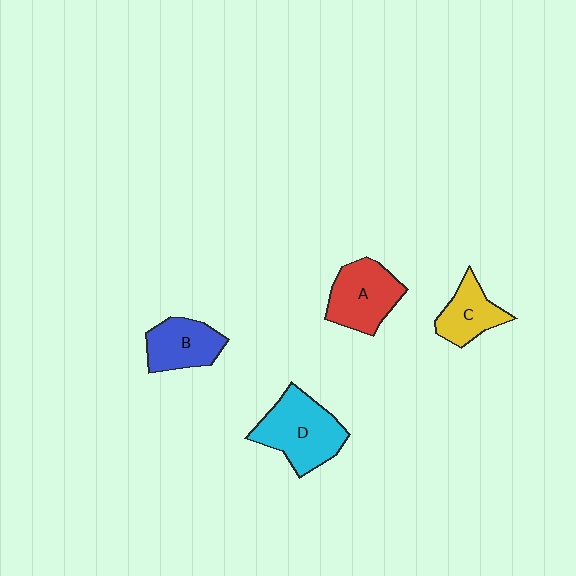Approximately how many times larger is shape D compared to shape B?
Approximately 1.4 times.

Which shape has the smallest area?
Shape C (yellow).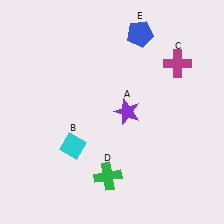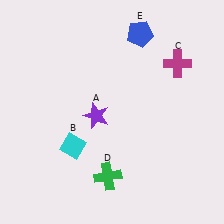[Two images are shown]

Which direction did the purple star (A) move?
The purple star (A) moved left.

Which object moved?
The purple star (A) moved left.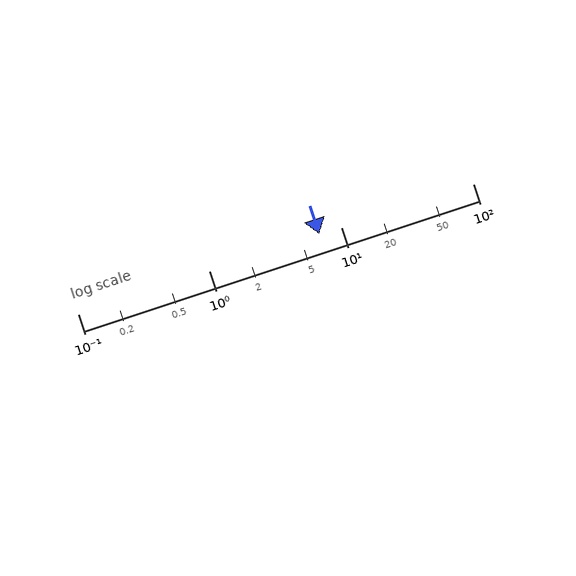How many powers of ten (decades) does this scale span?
The scale spans 3 decades, from 0.1 to 100.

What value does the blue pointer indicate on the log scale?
The pointer indicates approximately 6.9.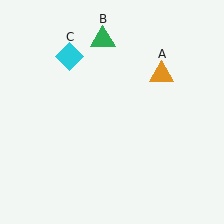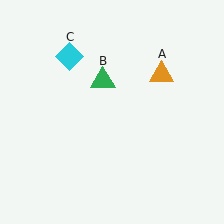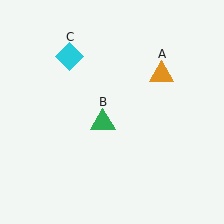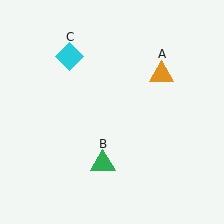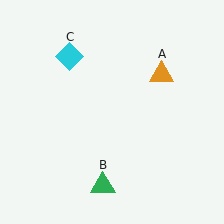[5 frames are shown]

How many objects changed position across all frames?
1 object changed position: green triangle (object B).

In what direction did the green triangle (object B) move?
The green triangle (object B) moved down.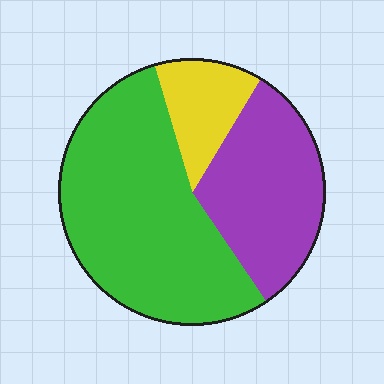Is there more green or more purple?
Green.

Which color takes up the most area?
Green, at roughly 55%.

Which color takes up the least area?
Yellow, at roughly 15%.